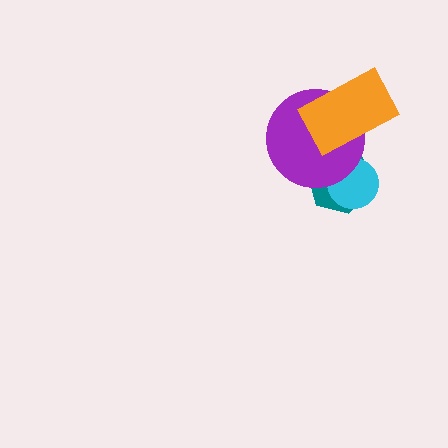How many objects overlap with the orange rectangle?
1 object overlaps with the orange rectangle.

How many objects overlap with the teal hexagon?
2 objects overlap with the teal hexagon.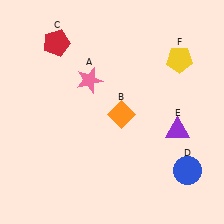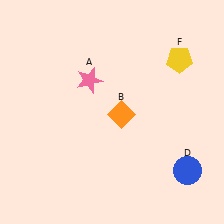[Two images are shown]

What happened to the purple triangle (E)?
The purple triangle (E) was removed in Image 2. It was in the bottom-right area of Image 1.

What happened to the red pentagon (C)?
The red pentagon (C) was removed in Image 2. It was in the top-left area of Image 1.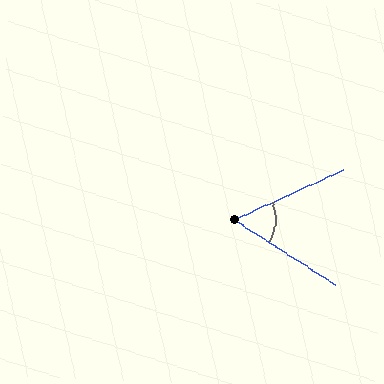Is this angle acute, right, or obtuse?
It is acute.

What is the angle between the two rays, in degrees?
Approximately 57 degrees.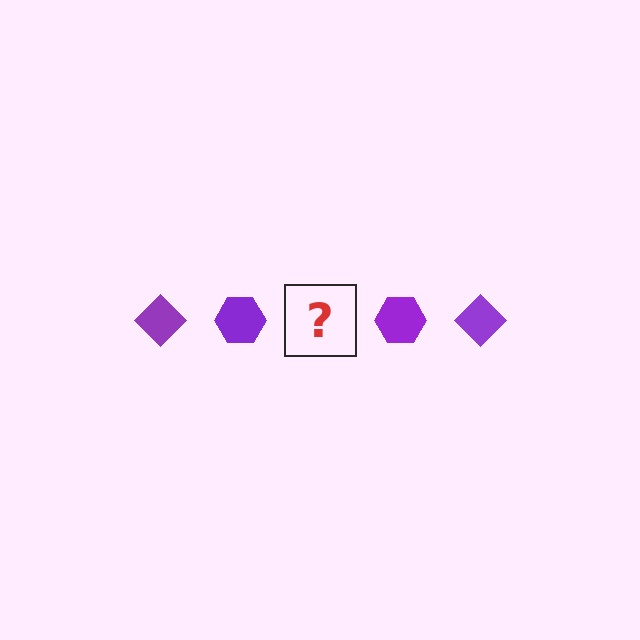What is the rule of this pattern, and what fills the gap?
The rule is that the pattern cycles through diamond, hexagon shapes in purple. The gap should be filled with a purple diamond.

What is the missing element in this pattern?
The missing element is a purple diamond.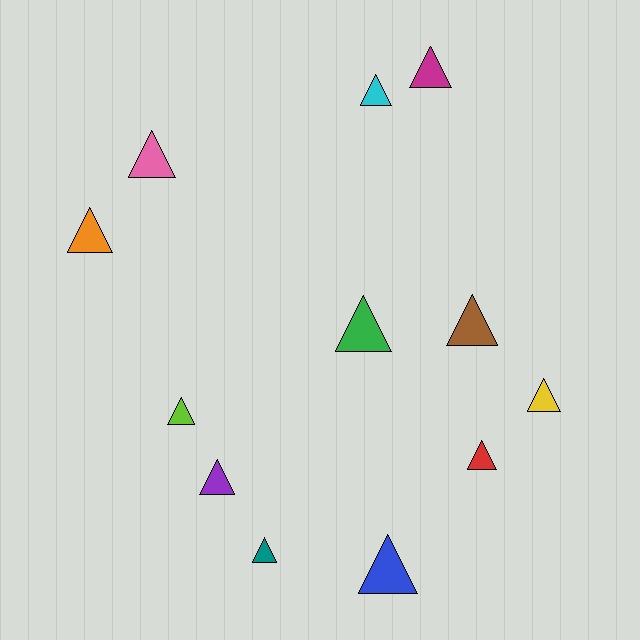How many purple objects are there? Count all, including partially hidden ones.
There is 1 purple object.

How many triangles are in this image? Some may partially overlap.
There are 12 triangles.